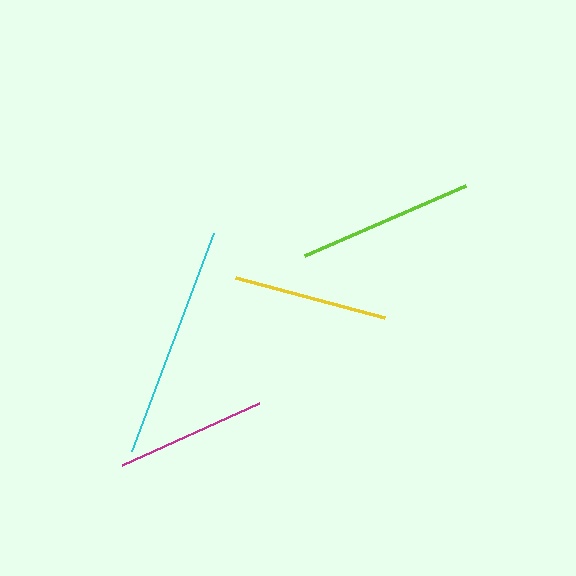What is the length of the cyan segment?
The cyan segment is approximately 233 pixels long.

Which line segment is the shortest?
The magenta line is the shortest at approximately 150 pixels.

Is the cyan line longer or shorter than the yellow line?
The cyan line is longer than the yellow line.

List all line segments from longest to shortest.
From longest to shortest: cyan, lime, yellow, magenta.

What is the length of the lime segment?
The lime segment is approximately 176 pixels long.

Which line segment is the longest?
The cyan line is the longest at approximately 233 pixels.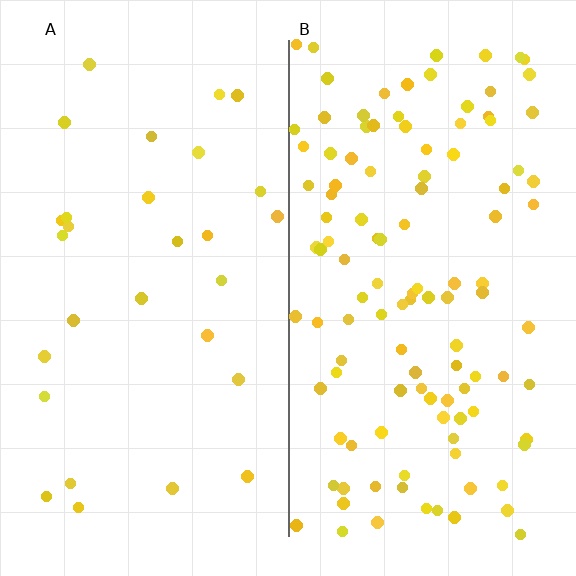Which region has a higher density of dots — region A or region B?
B (the right).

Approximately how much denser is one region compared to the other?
Approximately 4.0× — region B over region A.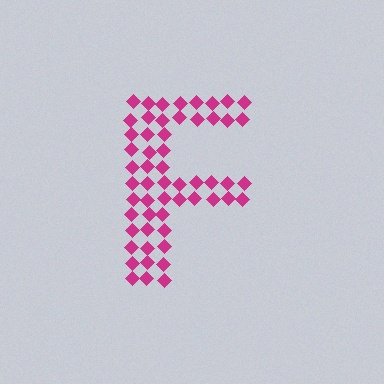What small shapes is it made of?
It is made of small diamonds.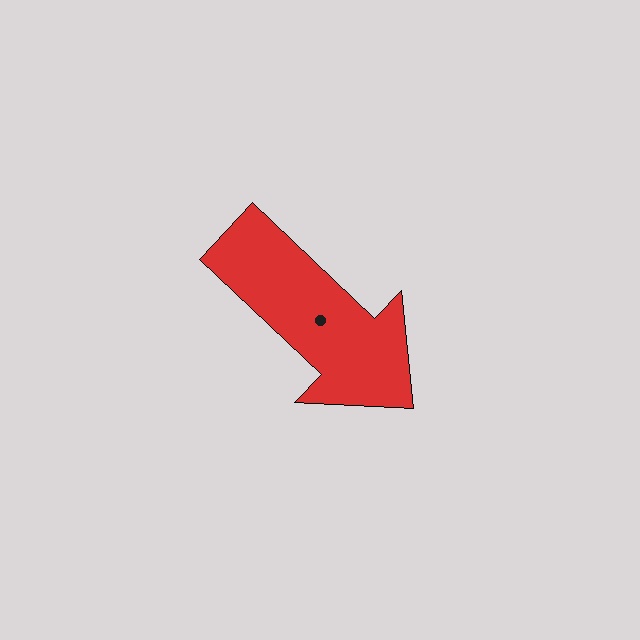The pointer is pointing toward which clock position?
Roughly 4 o'clock.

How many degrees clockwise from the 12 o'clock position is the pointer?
Approximately 133 degrees.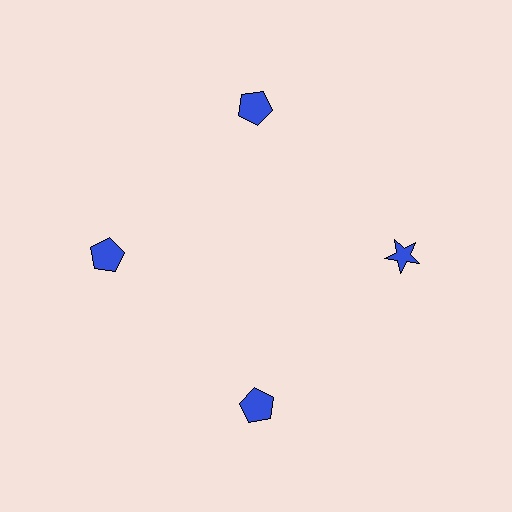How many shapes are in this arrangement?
There are 4 shapes arranged in a ring pattern.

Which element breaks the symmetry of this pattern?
The blue star at roughly the 3 o'clock position breaks the symmetry. All other shapes are blue pentagons.